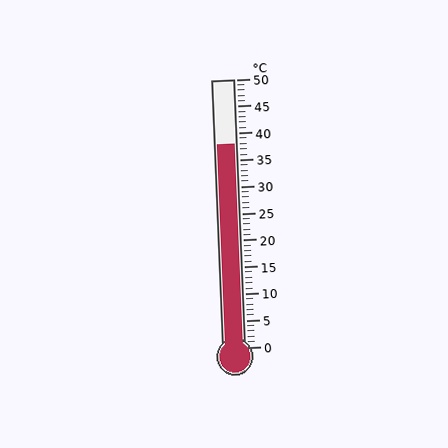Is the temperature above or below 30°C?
The temperature is above 30°C.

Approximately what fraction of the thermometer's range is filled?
The thermometer is filled to approximately 75% of its range.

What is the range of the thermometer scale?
The thermometer scale ranges from 0°C to 50°C.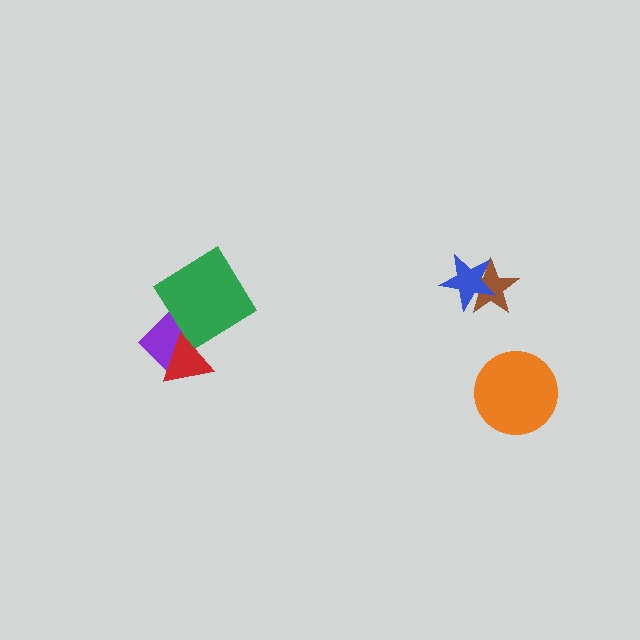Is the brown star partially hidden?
Yes, it is partially covered by another shape.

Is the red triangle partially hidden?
No, no other shape covers it.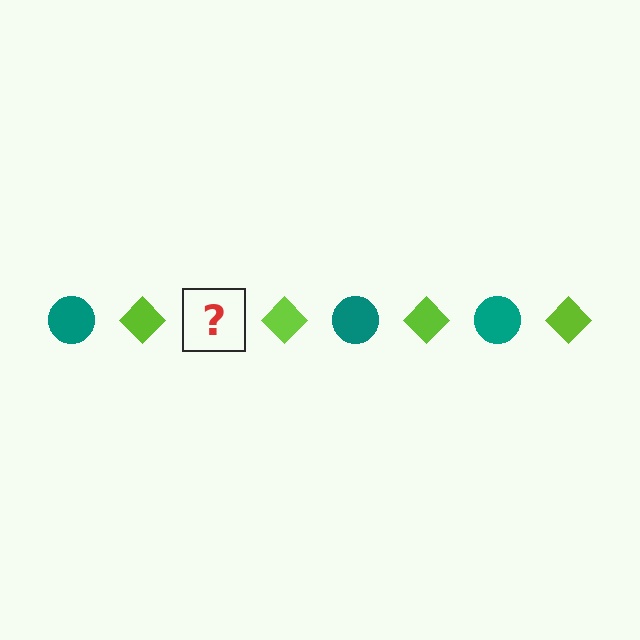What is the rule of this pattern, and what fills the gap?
The rule is that the pattern alternates between teal circle and lime diamond. The gap should be filled with a teal circle.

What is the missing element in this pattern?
The missing element is a teal circle.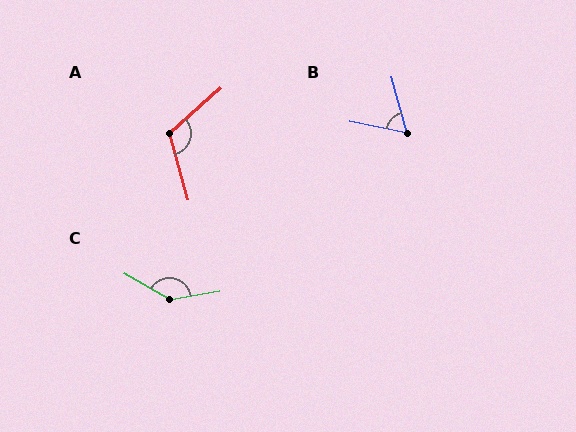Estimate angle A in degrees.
Approximately 116 degrees.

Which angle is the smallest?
B, at approximately 63 degrees.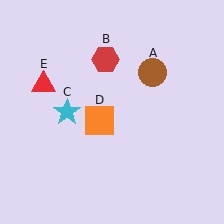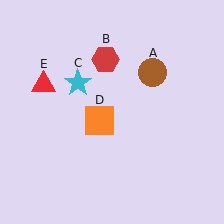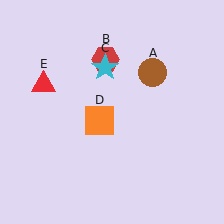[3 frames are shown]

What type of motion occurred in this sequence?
The cyan star (object C) rotated clockwise around the center of the scene.